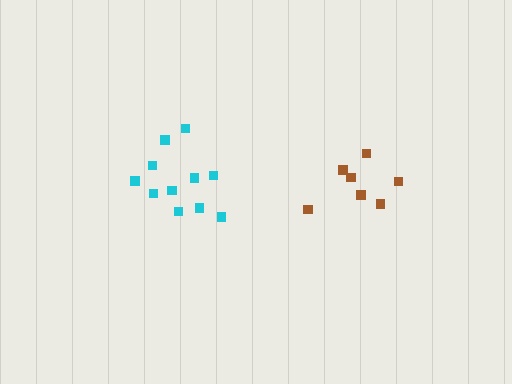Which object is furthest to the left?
The cyan cluster is leftmost.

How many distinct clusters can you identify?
There are 2 distinct clusters.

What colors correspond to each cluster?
The clusters are colored: brown, cyan.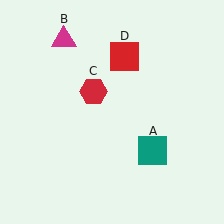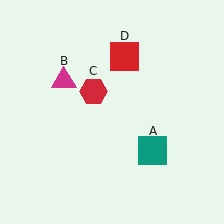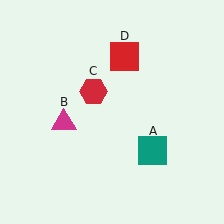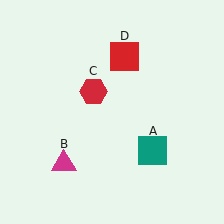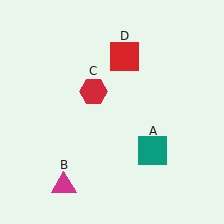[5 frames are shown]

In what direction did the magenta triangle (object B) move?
The magenta triangle (object B) moved down.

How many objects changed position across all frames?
1 object changed position: magenta triangle (object B).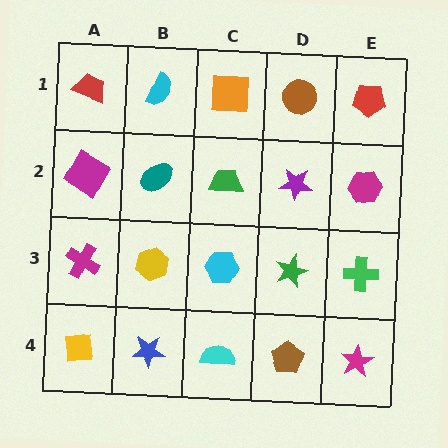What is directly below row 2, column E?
A green cross.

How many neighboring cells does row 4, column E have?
2.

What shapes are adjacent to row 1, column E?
A magenta hexagon (row 2, column E), a brown circle (row 1, column D).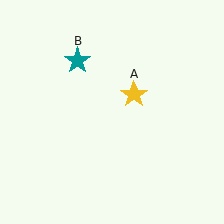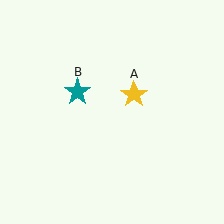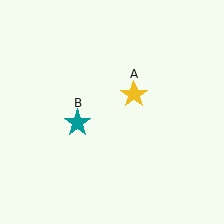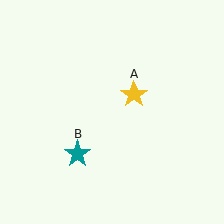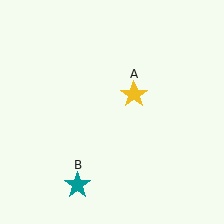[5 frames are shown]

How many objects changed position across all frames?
1 object changed position: teal star (object B).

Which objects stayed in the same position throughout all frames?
Yellow star (object A) remained stationary.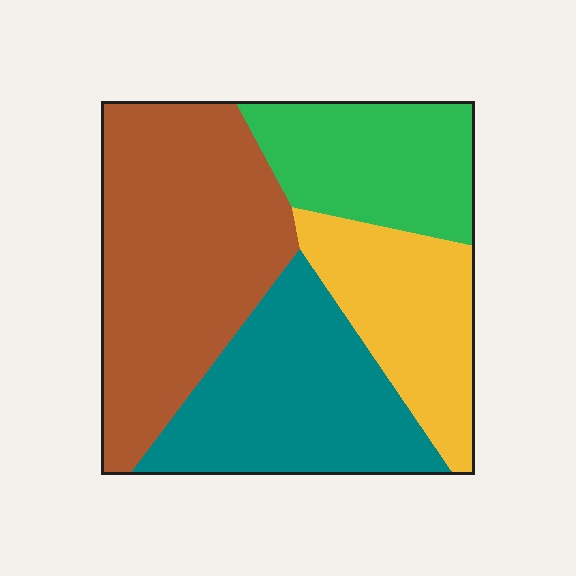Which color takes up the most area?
Brown, at roughly 35%.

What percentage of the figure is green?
Green takes up about one fifth (1/5) of the figure.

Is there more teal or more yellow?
Teal.